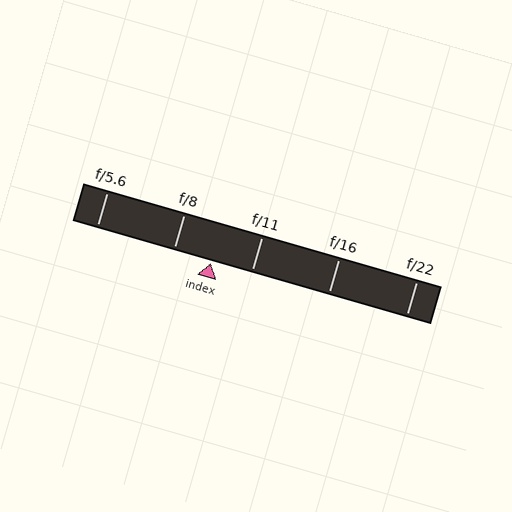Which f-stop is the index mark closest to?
The index mark is closest to f/8.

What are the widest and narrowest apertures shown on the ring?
The widest aperture shown is f/5.6 and the narrowest is f/22.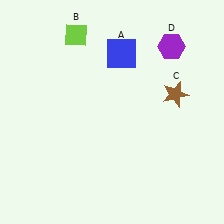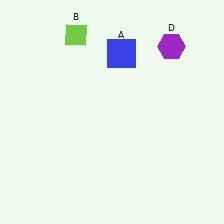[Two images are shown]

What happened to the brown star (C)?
The brown star (C) was removed in Image 2. It was in the top-right area of Image 1.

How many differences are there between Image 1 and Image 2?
There is 1 difference between the two images.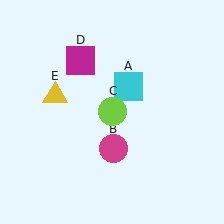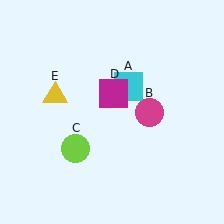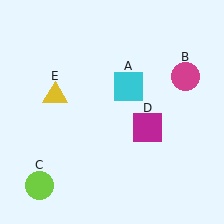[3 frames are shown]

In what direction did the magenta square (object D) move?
The magenta square (object D) moved down and to the right.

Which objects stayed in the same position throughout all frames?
Cyan square (object A) and yellow triangle (object E) remained stationary.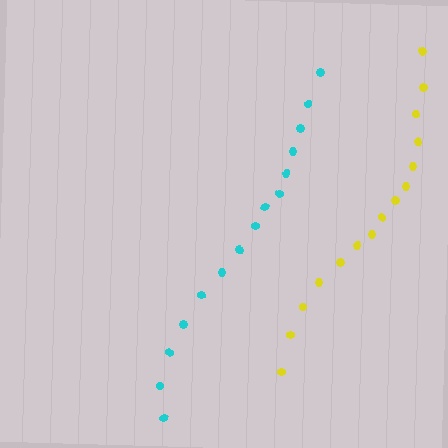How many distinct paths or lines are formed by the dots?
There are 2 distinct paths.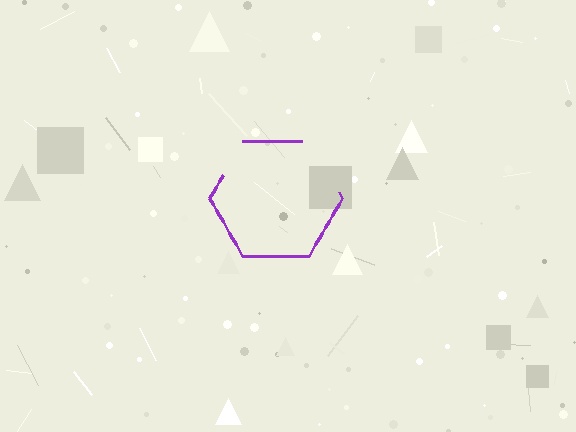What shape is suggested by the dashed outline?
The dashed outline suggests a hexagon.